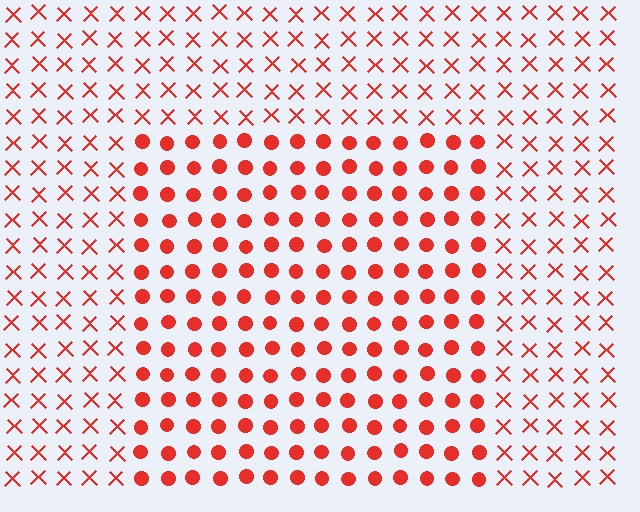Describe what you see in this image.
The image is filled with small red elements arranged in a uniform grid. A rectangle-shaped region contains circles, while the surrounding area contains X marks. The boundary is defined purely by the change in element shape.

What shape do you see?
I see a rectangle.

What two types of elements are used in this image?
The image uses circles inside the rectangle region and X marks outside it.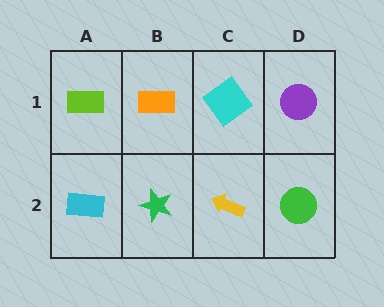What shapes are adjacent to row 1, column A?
A cyan rectangle (row 2, column A), an orange rectangle (row 1, column B).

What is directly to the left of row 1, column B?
A lime rectangle.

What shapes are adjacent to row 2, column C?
A cyan diamond (row 1, column C), a green star (row 2, column B), a green circle (row 2, column D).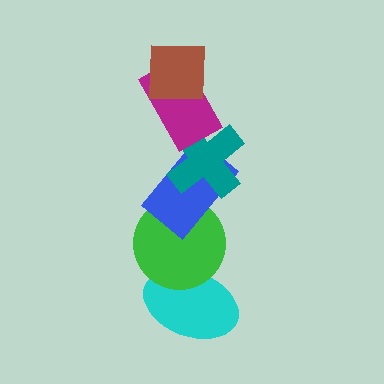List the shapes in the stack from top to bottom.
From top to bottom: the brown square, the magenta rectangle, the teal cross, the blue rectangle, the green circle, the cyan ellipse.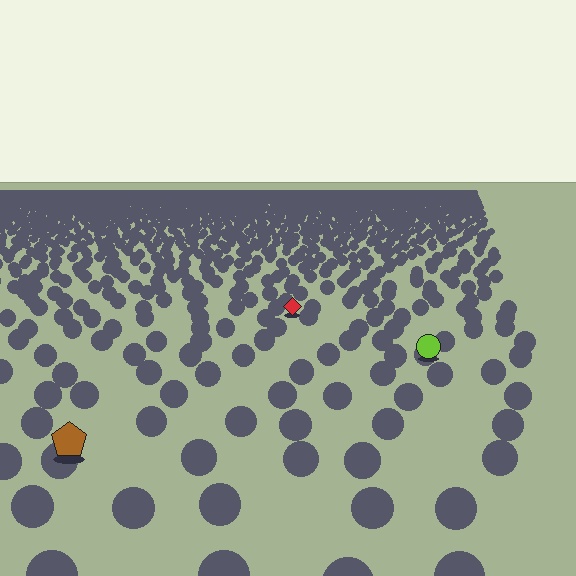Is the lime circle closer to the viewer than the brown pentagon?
No. The brown pentagon is closer — you can tell from the texture gradient: the ground texture is coarser near it.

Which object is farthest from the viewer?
The red diamond is farthest from the viewer. It appears smaller and the ground texture around it is denser.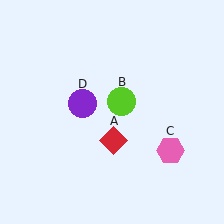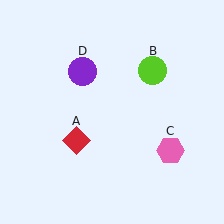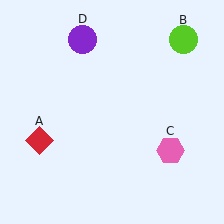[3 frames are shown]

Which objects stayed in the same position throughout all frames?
Pink hexagon (object C) remained stationary.